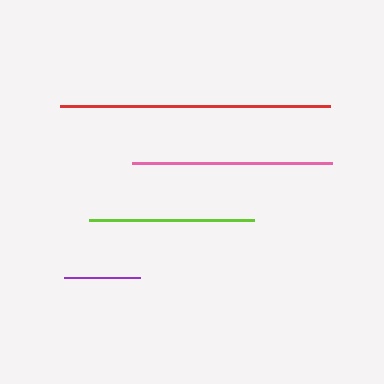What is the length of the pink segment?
The pink segment is approximately 200 pixels long.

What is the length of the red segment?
The red segment is approximately 270 pixels long.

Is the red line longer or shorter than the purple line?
The red line is longer than the purple line.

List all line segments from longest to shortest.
From longest to shortest: red, pink, lime, purple.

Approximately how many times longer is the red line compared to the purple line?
The red line is approximately 3.5 times the length of the purple line.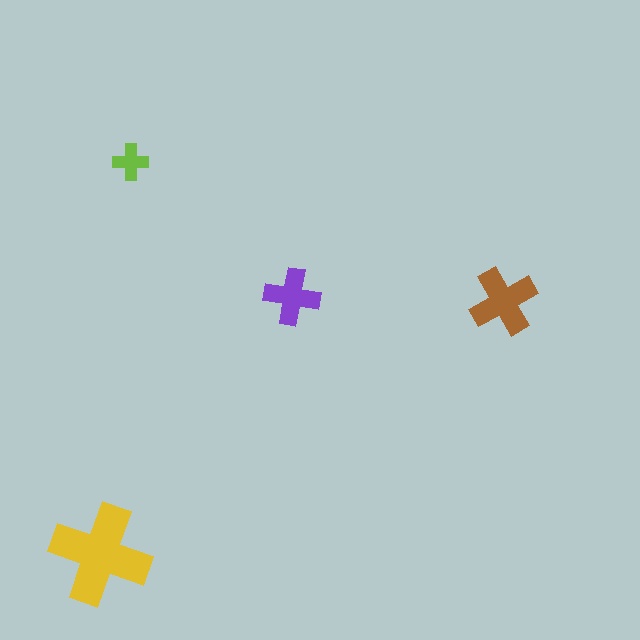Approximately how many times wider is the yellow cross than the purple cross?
About 2 times wider.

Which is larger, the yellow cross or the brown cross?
The yellow one.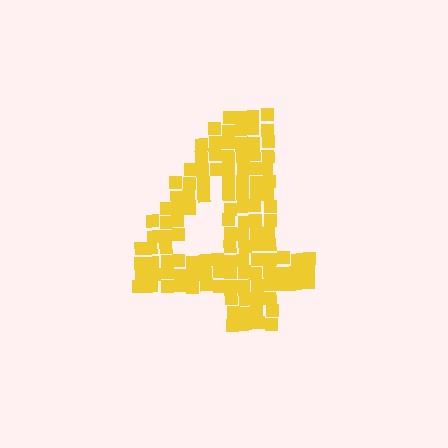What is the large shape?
The large shape is the digit 4.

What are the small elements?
The small elements are squares.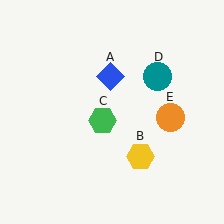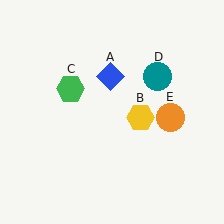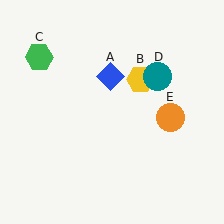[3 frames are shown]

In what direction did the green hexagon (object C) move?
The green hexagon (object C) moved up and to the left.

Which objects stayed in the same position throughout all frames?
Blue diamond (object A) and teal circle (object D) and orange circle (object E) remained stationary.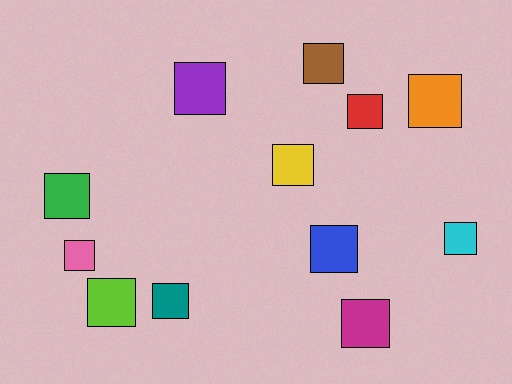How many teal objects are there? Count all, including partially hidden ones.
There is 1 teal object.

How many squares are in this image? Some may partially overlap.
There are 12 squares.